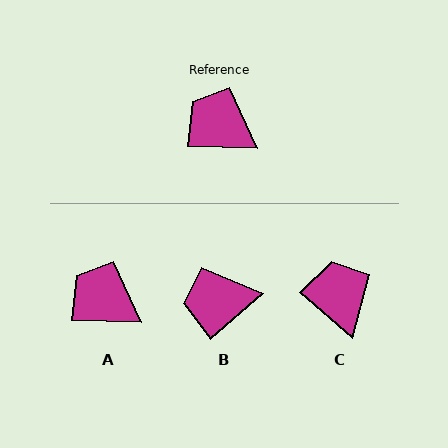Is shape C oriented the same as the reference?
No, it is off by about 40 degrees.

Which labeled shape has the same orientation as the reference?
A.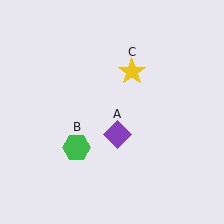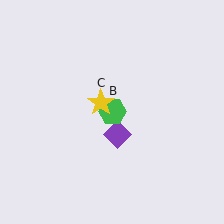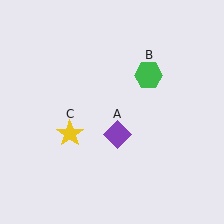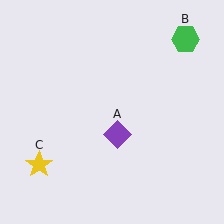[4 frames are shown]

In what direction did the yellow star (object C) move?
The yellow star (object C) moved down and to the left.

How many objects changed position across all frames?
2 objects changed position: green hexagon (object B), yellow star (object C).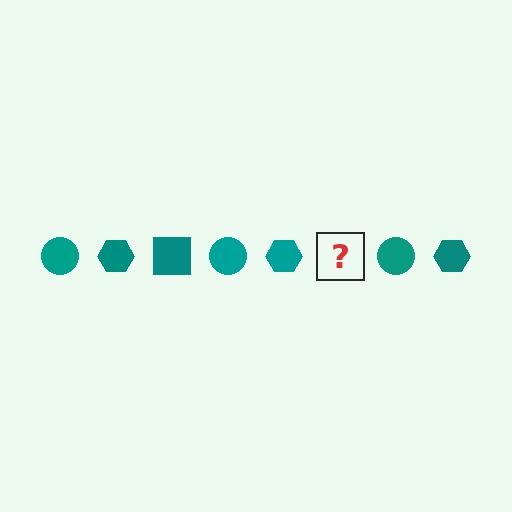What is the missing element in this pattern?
The missing element is a teal square.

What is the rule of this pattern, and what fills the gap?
The rule is that the pattern cycles through circle, hexagon, square shapes in teal. The gap should be filled with a teal square.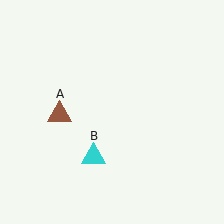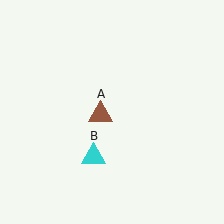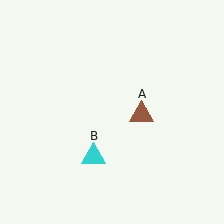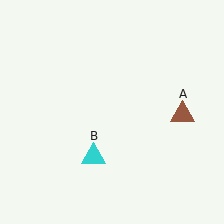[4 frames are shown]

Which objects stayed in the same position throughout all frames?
Cyan triangle (object B) remained stationary.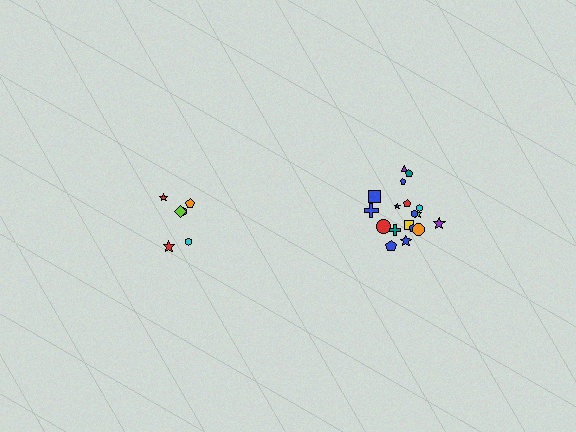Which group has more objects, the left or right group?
The right group.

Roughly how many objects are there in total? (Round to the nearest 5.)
Roughly 25 objects in total.